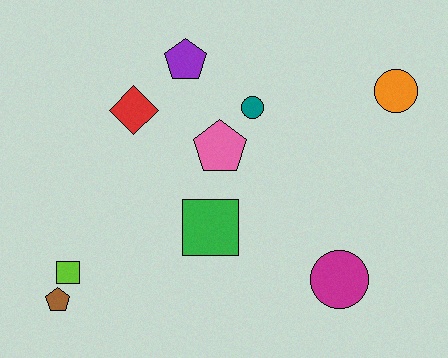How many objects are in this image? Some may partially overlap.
There are 9 objects.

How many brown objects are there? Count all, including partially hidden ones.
There is 1 brown object.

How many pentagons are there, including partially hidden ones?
There are 3 pentagons.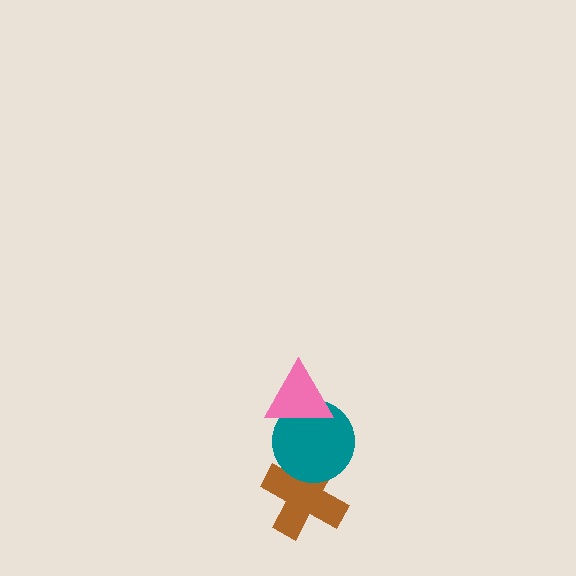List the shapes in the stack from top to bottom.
From top to bottom: the pink triangle, the teal circle, the brown cross.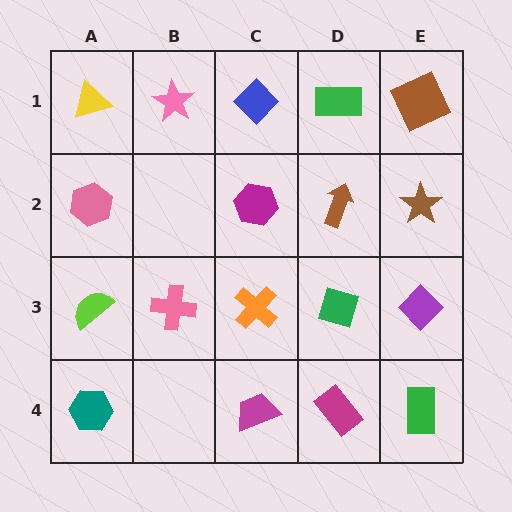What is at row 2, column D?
A brown arrow.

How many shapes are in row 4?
4 shapes.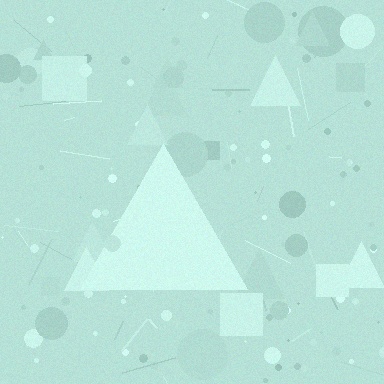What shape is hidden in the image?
A triangle is hidden in the image.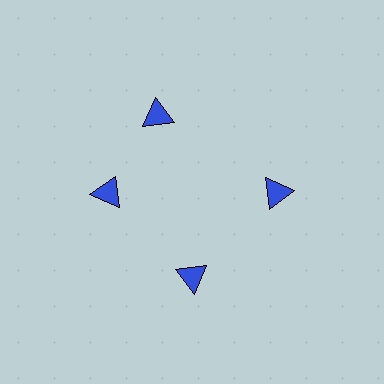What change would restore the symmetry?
The symmetry would be restored by rotating it back into even spacing with its neighbors so that all 4 triangles sit at equal angles and equal distance from the center.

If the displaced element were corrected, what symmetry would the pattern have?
It would have 4-fold rotational symmetry — the pattern would map onto itself every 90 degrees.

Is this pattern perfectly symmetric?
No. The 4 blue triangles are arranged in a ring, but one element near the 12 o'clock position is rotated out of alignment along the ring, breaking the 4-fold rotational symmetry.